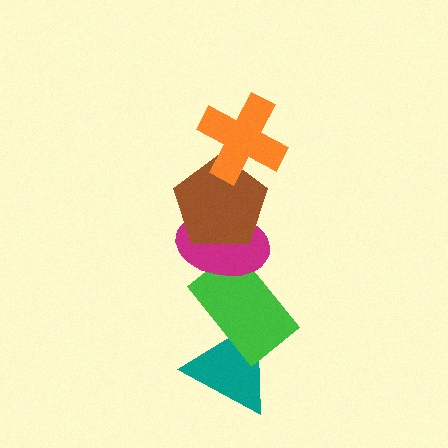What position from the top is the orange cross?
The orange cross is 1st from the top.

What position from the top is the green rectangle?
The green rectangle is 4th from the top.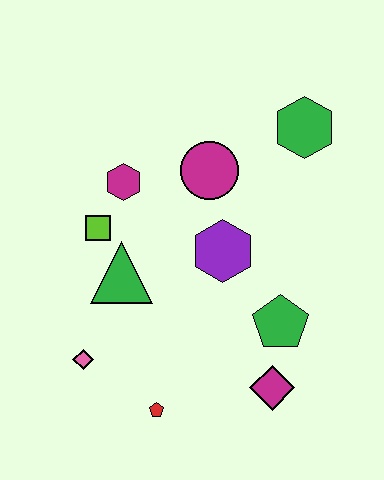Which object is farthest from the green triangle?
The green hexagon is farthest from the green triangle.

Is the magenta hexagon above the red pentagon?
Yes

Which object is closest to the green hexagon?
The magenta circle is closest to the green hexagon.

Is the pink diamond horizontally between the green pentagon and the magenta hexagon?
No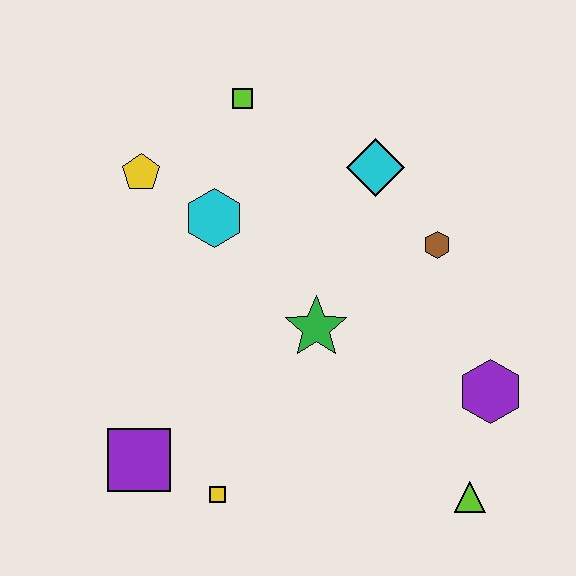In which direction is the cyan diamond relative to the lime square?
The cyan diamond is to the right of the lime square.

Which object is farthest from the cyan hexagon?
The lime triangle is farthest from the cyan hexagon.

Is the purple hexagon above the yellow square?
Yes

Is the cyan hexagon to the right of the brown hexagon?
No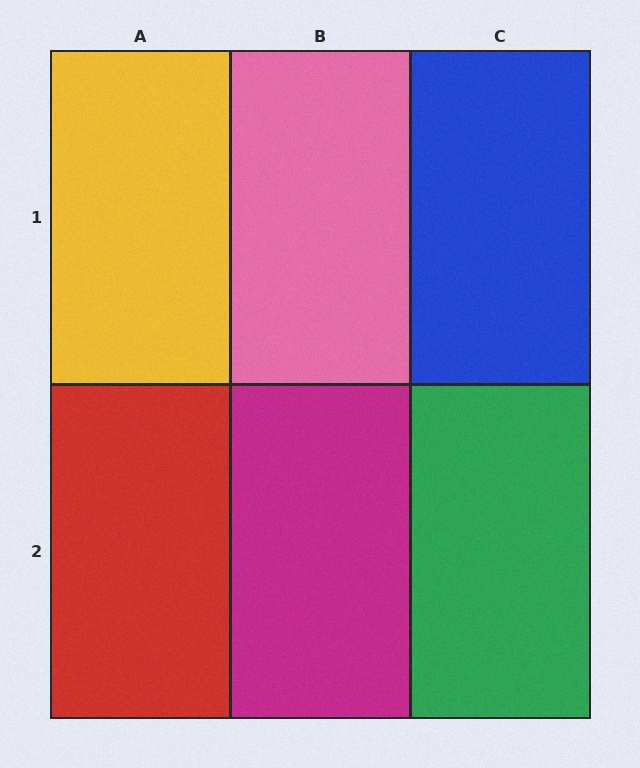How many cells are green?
1 cell is green.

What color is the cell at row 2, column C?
Green.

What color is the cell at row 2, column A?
Red.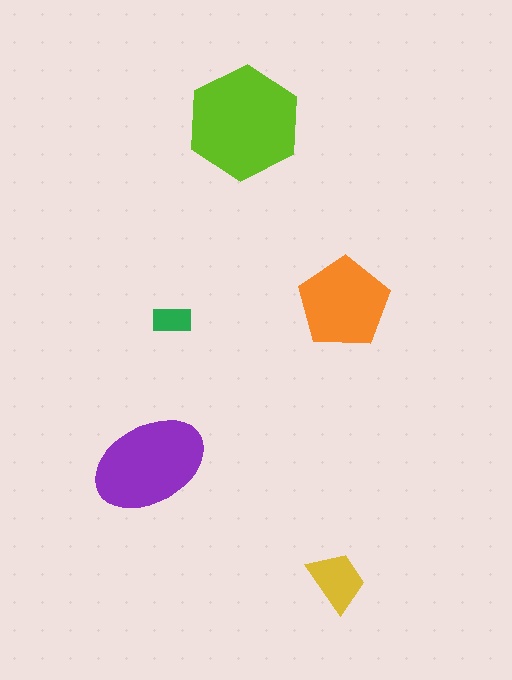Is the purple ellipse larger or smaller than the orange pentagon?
Larger.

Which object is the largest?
The lime hexagon.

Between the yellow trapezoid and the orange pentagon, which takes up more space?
The orange pentagon.